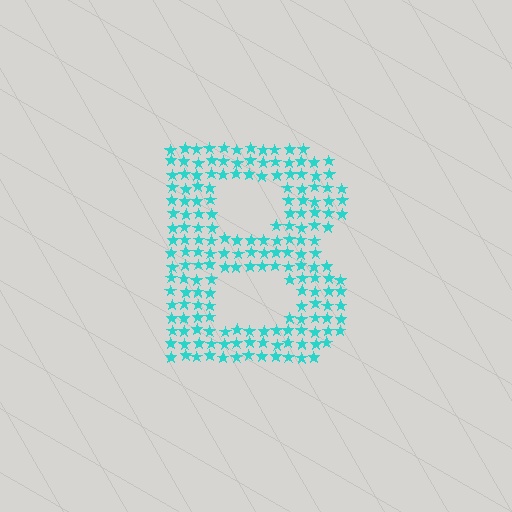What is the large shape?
The large shape is the letter B.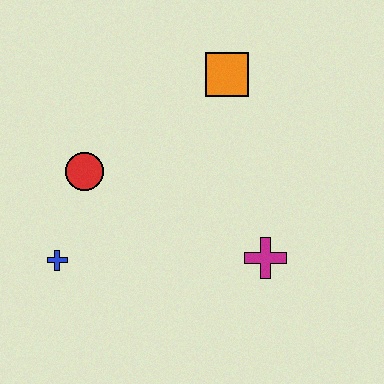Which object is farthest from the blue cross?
The orange square is farthest from the blue cross.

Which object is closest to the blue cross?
The red circle is closest to the blue cross.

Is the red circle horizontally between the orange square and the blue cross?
Yes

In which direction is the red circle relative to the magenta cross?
The red circle is to the left of the magenta cross.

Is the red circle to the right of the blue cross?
Yes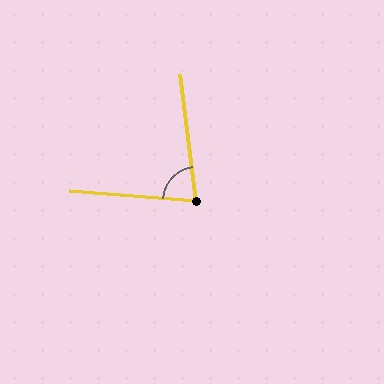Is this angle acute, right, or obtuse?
It is acute.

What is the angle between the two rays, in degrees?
Approximately 78 degrees.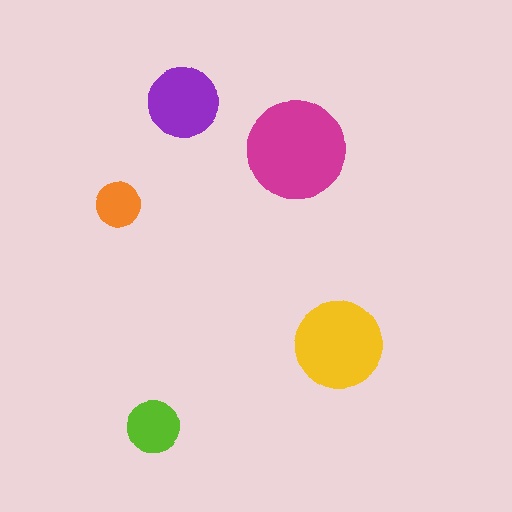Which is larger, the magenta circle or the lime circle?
The magenta one.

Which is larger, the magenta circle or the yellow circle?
The magenta one.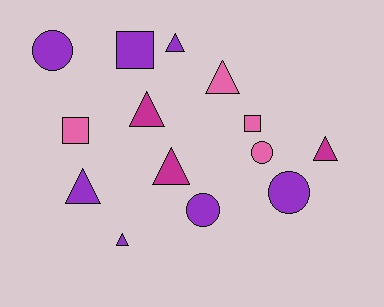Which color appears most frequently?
Purple, with 7 objects.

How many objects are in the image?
There are 14 objects.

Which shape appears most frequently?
Triangle, with 7 objects.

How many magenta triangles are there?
There are 3 magenta triangles.